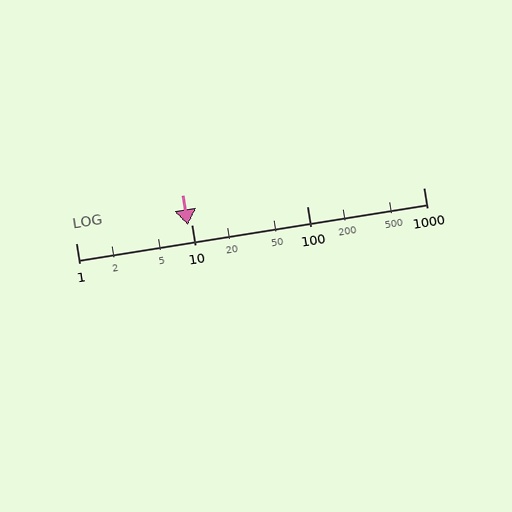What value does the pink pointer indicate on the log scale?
The pointer indicates approximately 9.3.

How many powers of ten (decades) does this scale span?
The scale spans 3 decades, from 1 to 1000.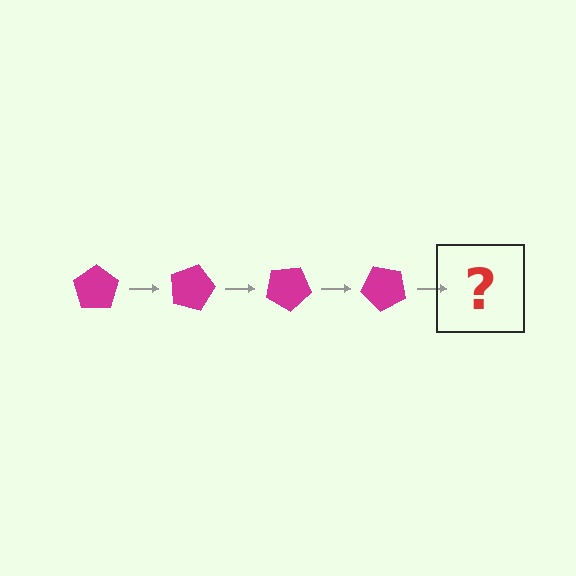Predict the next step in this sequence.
The next step is a magenta pentagon rotated 60 degrees.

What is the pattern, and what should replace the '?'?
The pattern is that the pentagon rotates 15 degrees each step. The '?' should be a magenta pentagon rotated 60 degrees.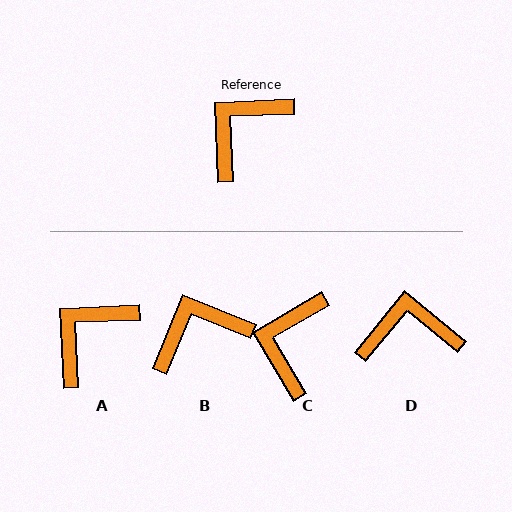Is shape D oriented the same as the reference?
No, it is off by about 42 degrees.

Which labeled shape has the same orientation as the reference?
A.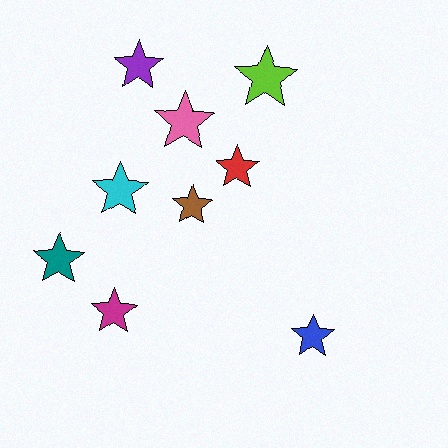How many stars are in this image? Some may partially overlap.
There are 9 stars.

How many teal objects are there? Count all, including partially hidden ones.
There is 1 teal object.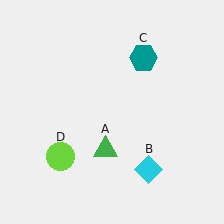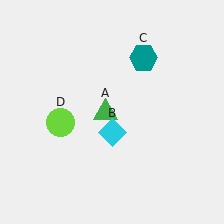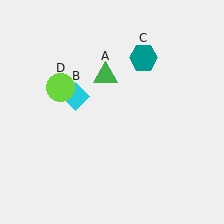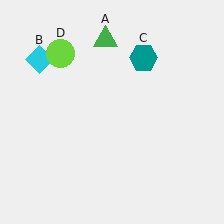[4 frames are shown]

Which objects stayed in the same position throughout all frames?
Teal hexagon (object C) remained stationary.